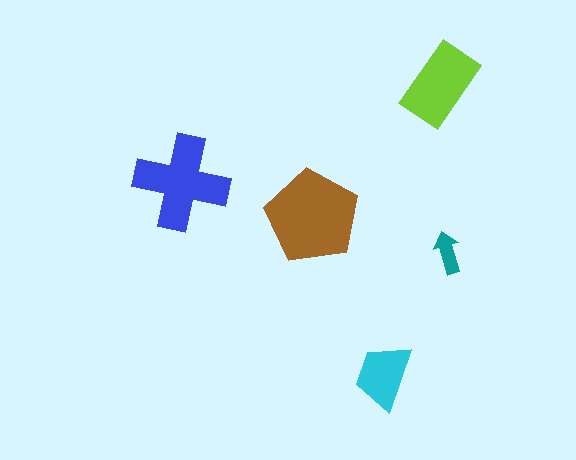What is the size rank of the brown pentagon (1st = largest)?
1st.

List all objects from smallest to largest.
The teal arrow, the cyan trapezoid, the lime rectangle, the blue cross, the brown pentagon.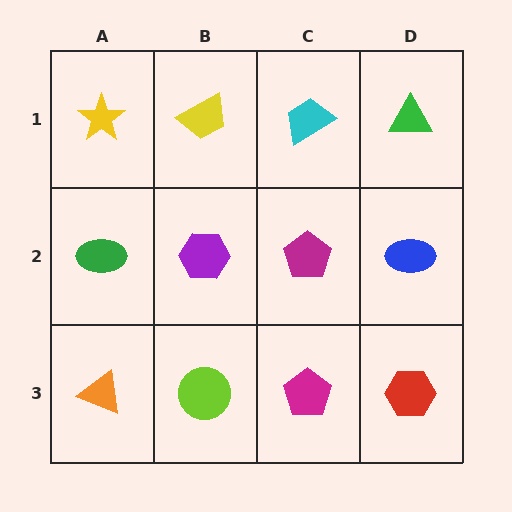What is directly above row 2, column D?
A green triangle.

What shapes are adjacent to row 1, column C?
A magenta pentagon (row 2, column C), a yellow trapezoid (row 1, column B), a green triangle (row 1, column D).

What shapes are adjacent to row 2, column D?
A green triangle (row 1, column D), a red hexagon (row 3, column D), a magenta pentagon (row 2, column C).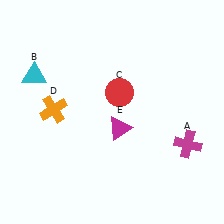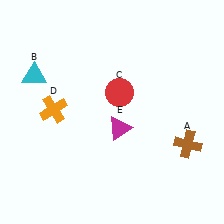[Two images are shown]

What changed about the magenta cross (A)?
In Image 1, A is magenta. In Image 2, it changed to brown.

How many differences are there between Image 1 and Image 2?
There is 1 difference between the two images.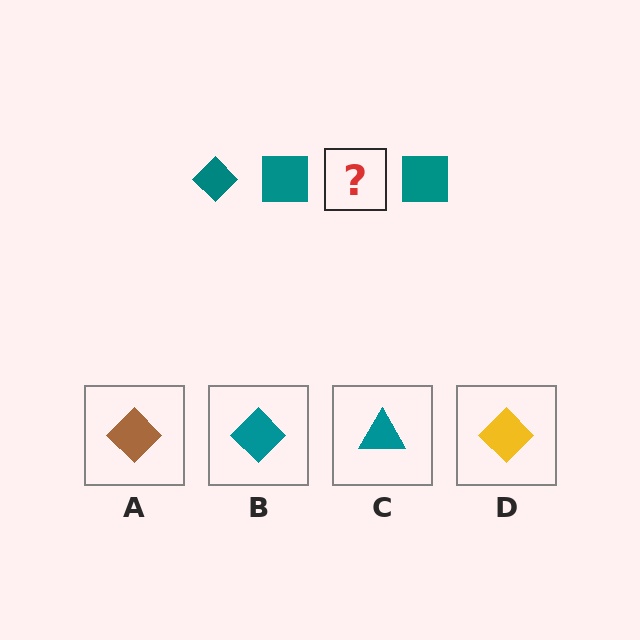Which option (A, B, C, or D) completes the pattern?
B.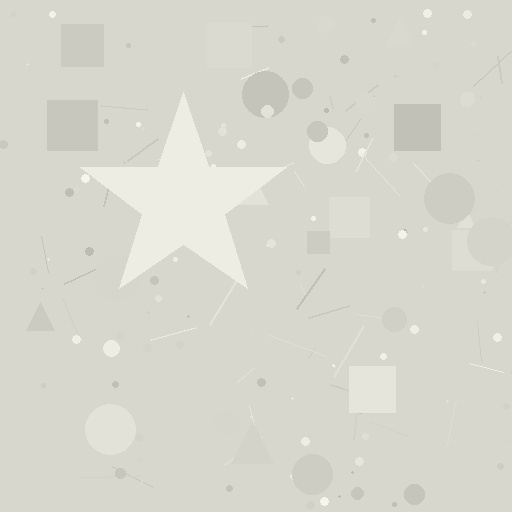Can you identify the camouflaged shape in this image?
The camouflaged shape is a star.